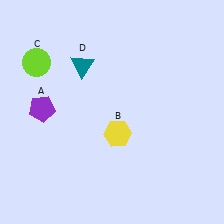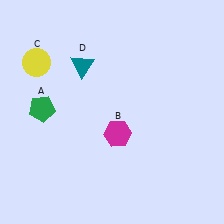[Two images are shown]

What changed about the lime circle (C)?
In Image 1, C is lime. In Image 2, it changed to yellow.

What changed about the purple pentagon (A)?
In Image 1, A is purple. In Image 2, it changed to green.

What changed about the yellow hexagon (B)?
In Image 1, B is yellow. In Image 2, it changed to magenta.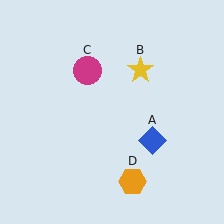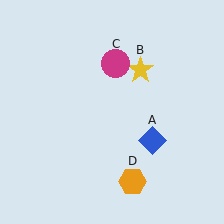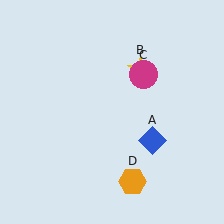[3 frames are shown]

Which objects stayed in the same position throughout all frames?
Blue diamond (object A) and yellow star (object B) and orange hexagon (object D) remained stationary.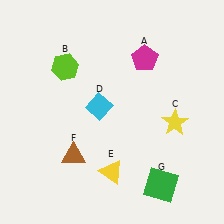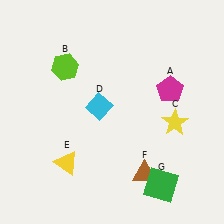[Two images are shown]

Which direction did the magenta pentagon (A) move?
The magenta pentagon (A) moved down.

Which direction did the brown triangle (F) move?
The brown triangle (F) moved right.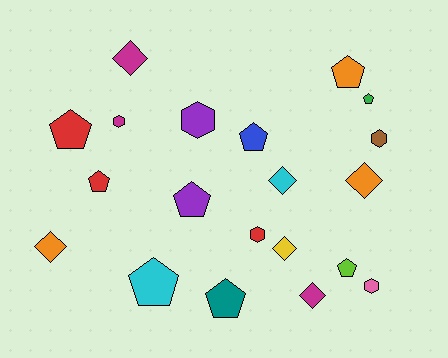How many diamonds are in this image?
There are 6 diamonds.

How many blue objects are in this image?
There is 1 blue object.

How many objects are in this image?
There are 20 objects.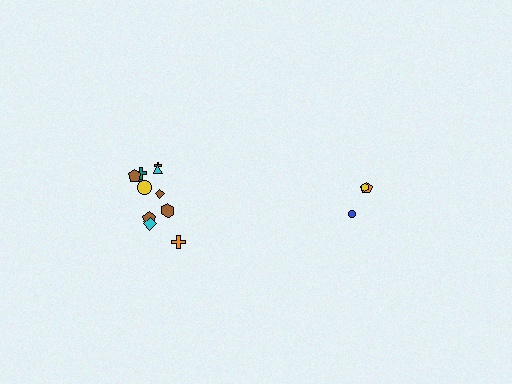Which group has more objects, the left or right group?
The left group.